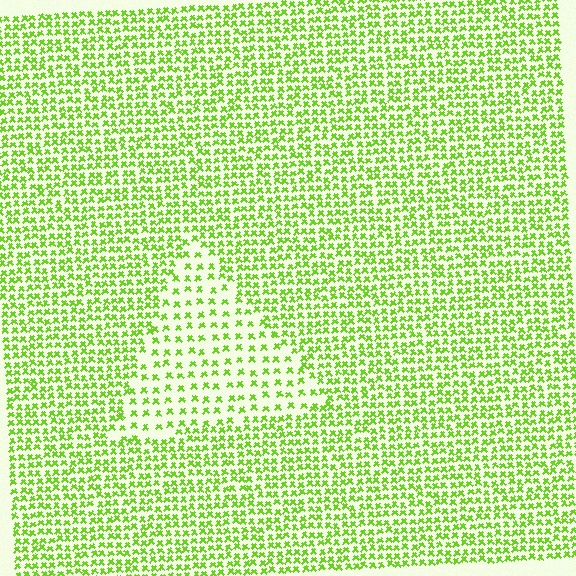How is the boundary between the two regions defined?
The boundary is defined by a change in element density (approximately 2.1x ratio). All elements are the same color, size, and shape.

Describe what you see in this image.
The image contains small lime elements arranged at two different densities. A triangle-shaped region is visible where the elements are less densely packed than the surrounding area.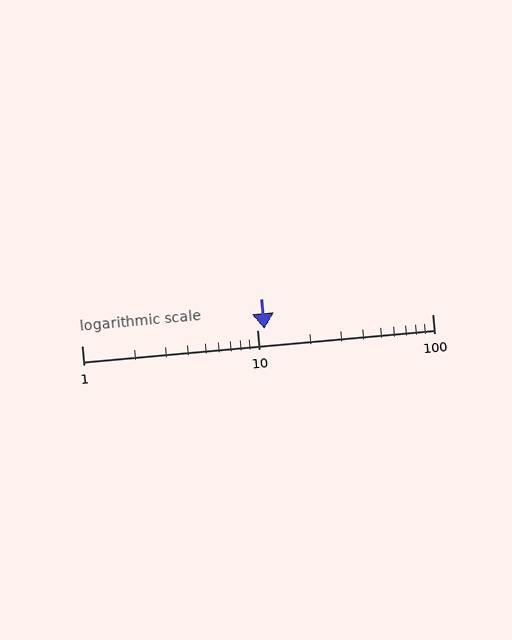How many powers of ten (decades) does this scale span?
The scale spans 2 decades, from 1 to 100.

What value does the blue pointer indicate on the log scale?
The pointer indicates approximately 11.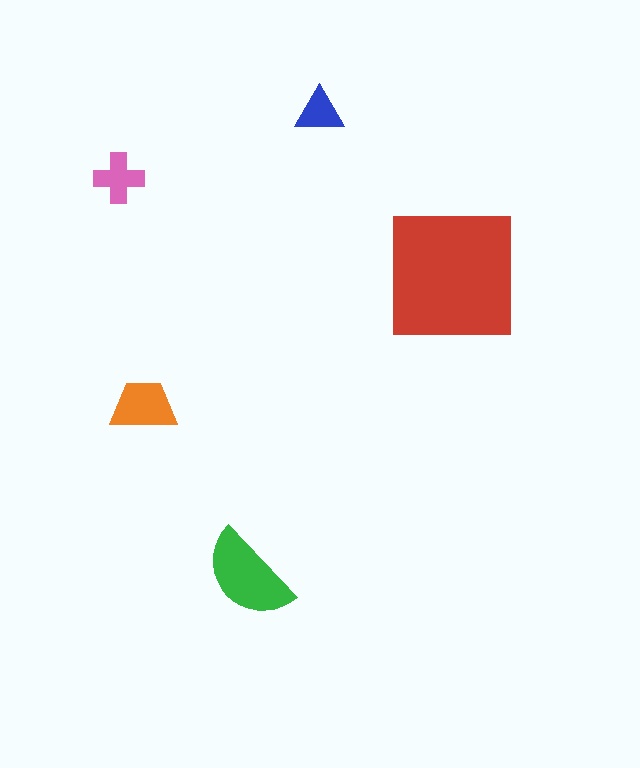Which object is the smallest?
The blue triangle.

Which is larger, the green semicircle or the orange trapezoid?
The green semicircle.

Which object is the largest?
The red square.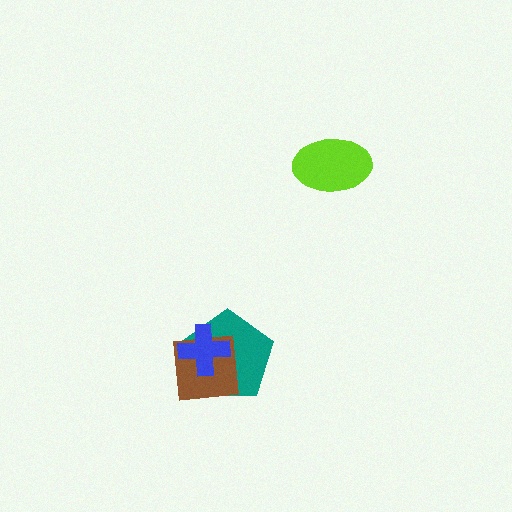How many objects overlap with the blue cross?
2 objects overlap with the blue cross.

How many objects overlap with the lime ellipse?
0 objects overlap with the lime ellipse.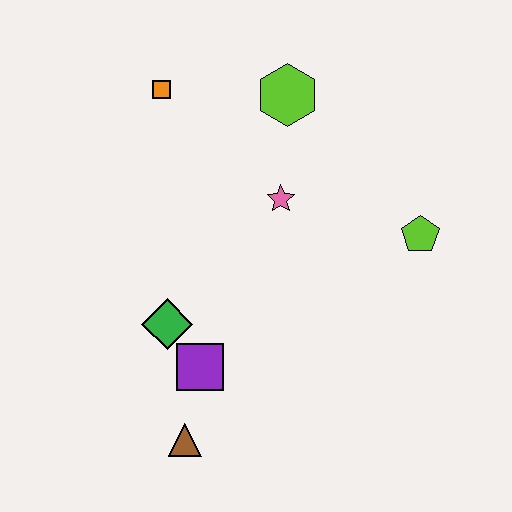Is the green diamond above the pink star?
No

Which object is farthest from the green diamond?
The lime pentagon is farthest from the green diamond.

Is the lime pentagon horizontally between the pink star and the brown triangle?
No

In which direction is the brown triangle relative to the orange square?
The brown triangle is below the orange square.